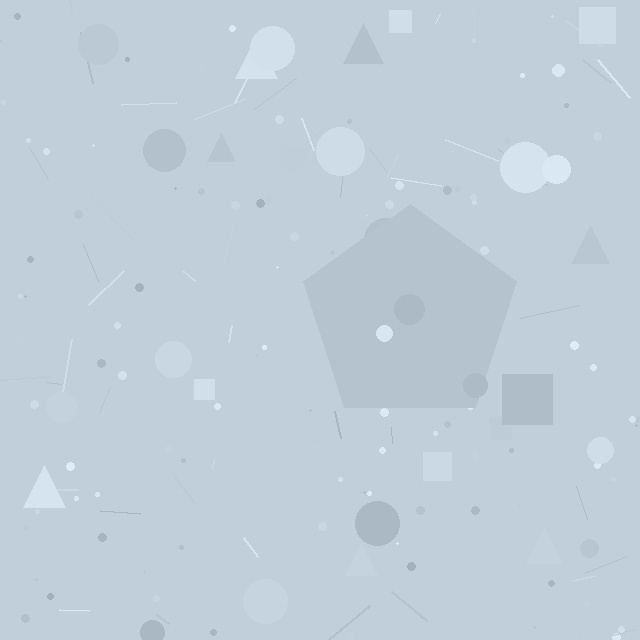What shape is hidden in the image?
A pentagon is hidden in the image.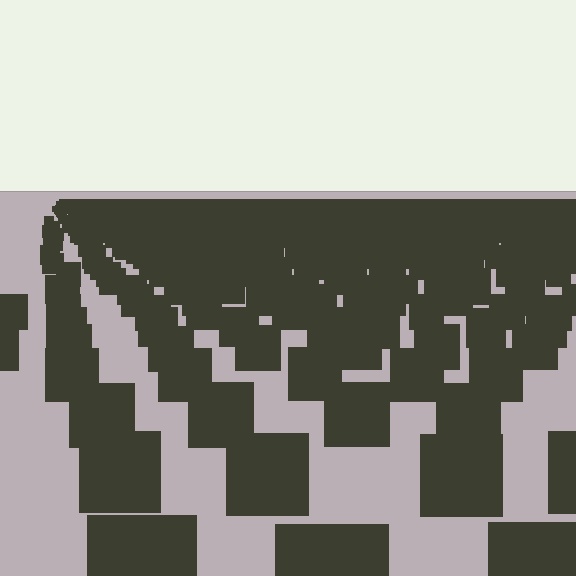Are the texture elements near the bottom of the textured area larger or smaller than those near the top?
Larger. Near the bottom, elements are closer to the viewer and appear at a bigger on-screen size.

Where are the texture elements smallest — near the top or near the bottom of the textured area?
Near the top.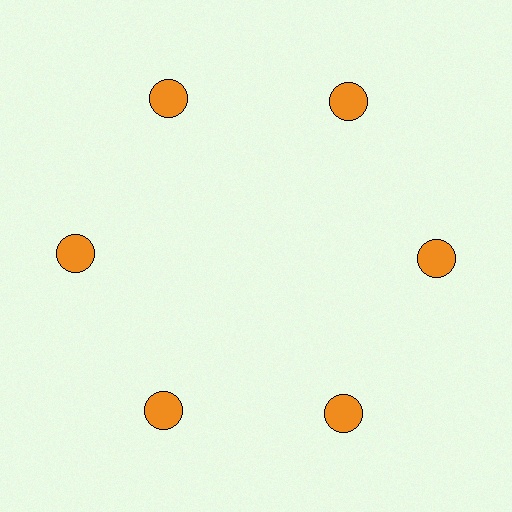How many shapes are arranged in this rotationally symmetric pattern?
There are 6 shapes, arranged in 6 groups of 1.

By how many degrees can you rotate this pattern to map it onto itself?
The pattern maps onto itself every 60 degrees of rotation.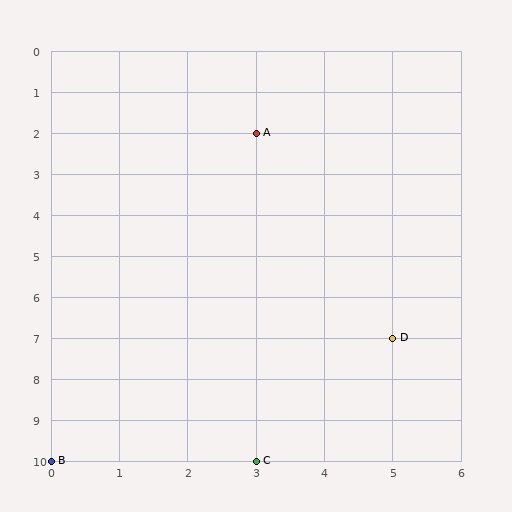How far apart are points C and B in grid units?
Points C and B are 3 columns apart.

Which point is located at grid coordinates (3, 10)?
Point C is at (3, 10).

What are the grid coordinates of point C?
Point C is at grid coordinates (3, 10).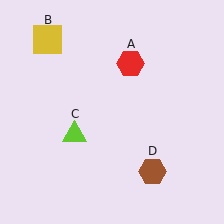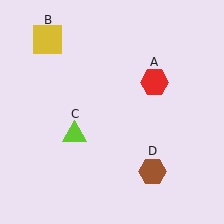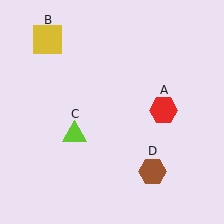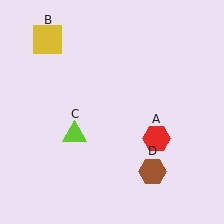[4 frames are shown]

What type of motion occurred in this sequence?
The red hexagon (object A) rotated clockwise around the center of the scene.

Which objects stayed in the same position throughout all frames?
Yellow square (object B) and lime triangle (object C) and brown hexagon (object D) remained stationary.